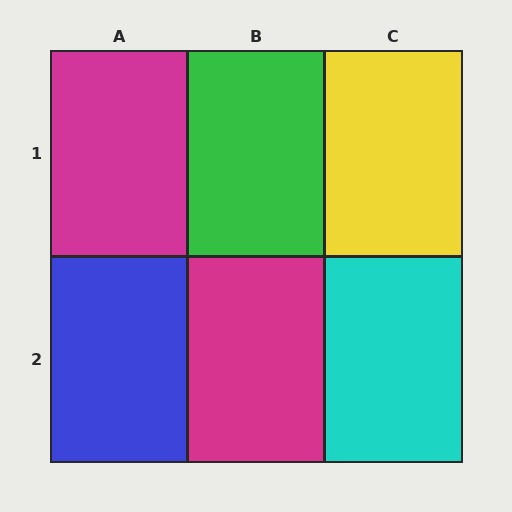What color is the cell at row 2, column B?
Magenta.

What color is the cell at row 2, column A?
Blue.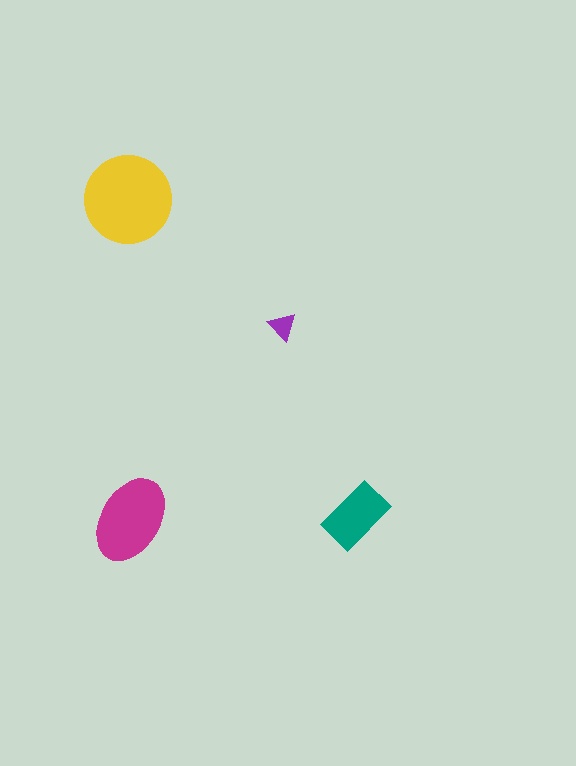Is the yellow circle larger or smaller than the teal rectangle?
Larger.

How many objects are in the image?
There are 4 objects in the image.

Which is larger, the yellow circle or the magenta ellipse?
The yellow circle.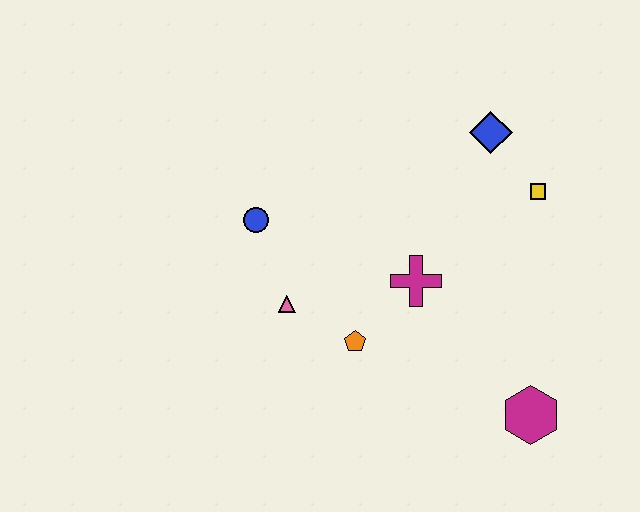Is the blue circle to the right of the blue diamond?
No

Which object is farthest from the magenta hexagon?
The blue circle is farthest from the magenta hexagon.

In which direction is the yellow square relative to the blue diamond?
The yellow square is below the blue diamond.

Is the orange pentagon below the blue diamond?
Yes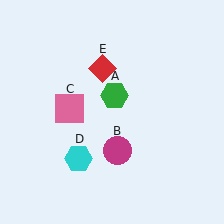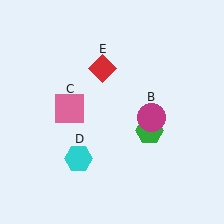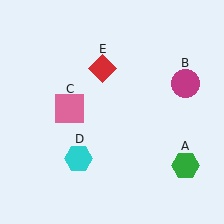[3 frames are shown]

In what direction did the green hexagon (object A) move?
The green hexagon (object A) moved down and to the right.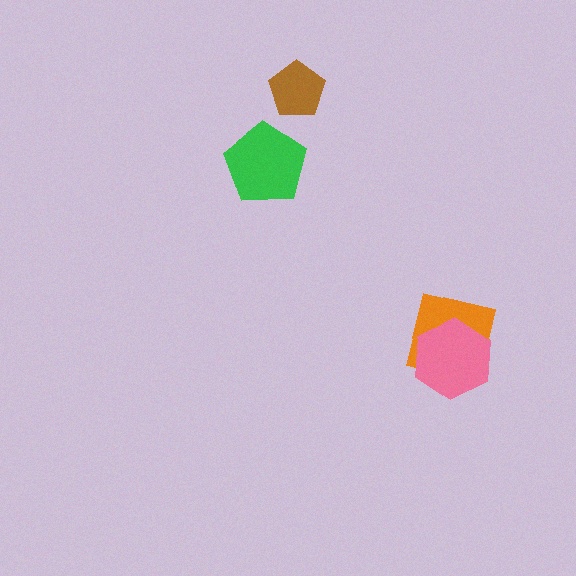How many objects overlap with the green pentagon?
0 objects overlap with the green pentagon.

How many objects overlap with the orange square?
1 object overlaps with the orange square.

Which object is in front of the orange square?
The pink hexagon is in front of the orange square.